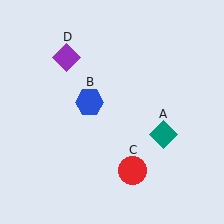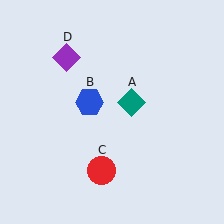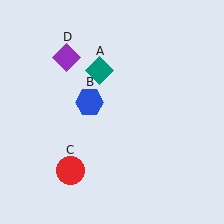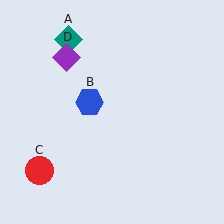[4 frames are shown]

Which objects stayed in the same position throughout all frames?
Blue hexagon (object B) and purple diamond (object D) remained stationary.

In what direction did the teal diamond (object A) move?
The teal diamond (object A) moved up and to the left.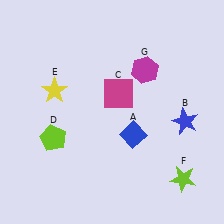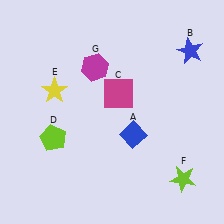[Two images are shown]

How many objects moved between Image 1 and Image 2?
2 objects moved between the two images.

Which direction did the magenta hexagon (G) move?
The magenta hexagon (G) moved left.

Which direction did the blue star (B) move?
The blue star (B) moved up.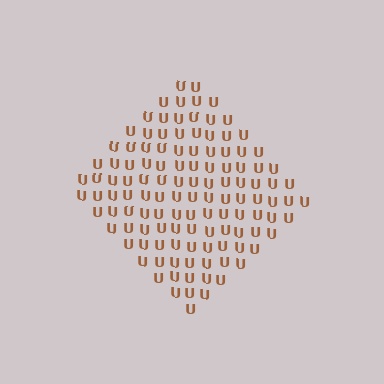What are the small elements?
The small elements are letter U's.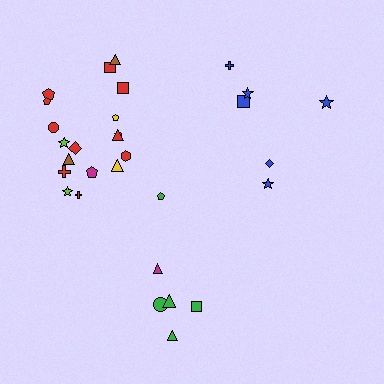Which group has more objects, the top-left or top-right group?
The top-left group.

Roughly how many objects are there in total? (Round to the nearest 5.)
Roughly 30 objects in total.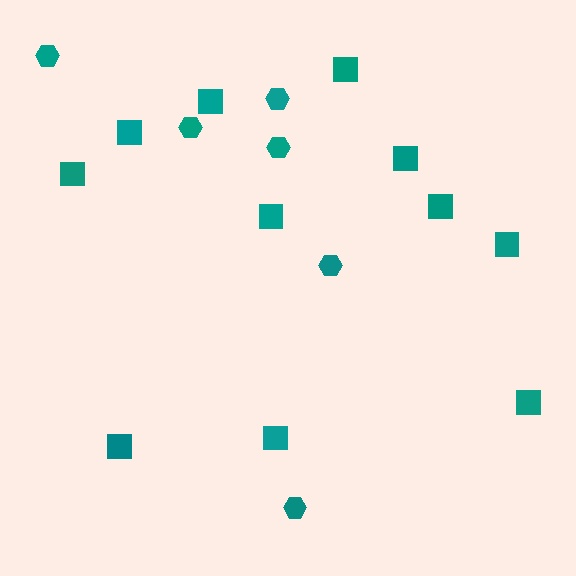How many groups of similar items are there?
There are 2 groups: one group of hexagons (6) and one group of squares (11).